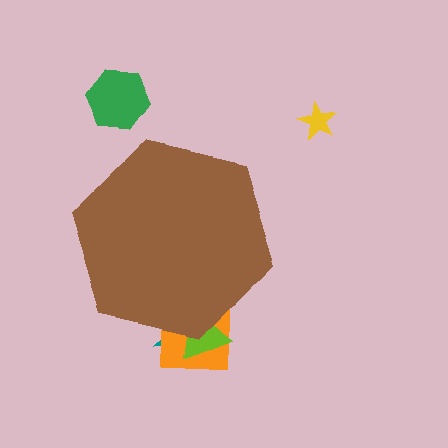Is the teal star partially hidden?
Yes, the teal star is partially hidden behind the brown hexagon.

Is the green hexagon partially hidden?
No, the green hexagon is fully visible.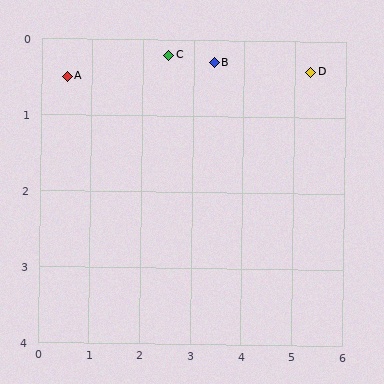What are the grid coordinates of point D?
Point D is at approximately (5.3, 0.4).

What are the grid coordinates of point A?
Point A is at approximately (0.5, 0.5).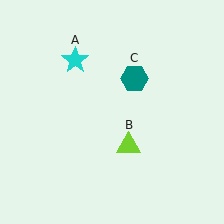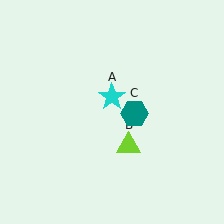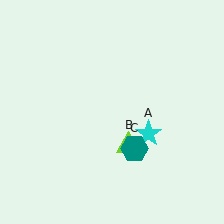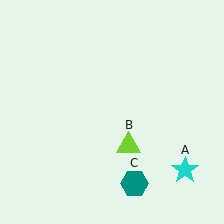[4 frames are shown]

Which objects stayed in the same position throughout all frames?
Lime triangle (object B) remained stationary.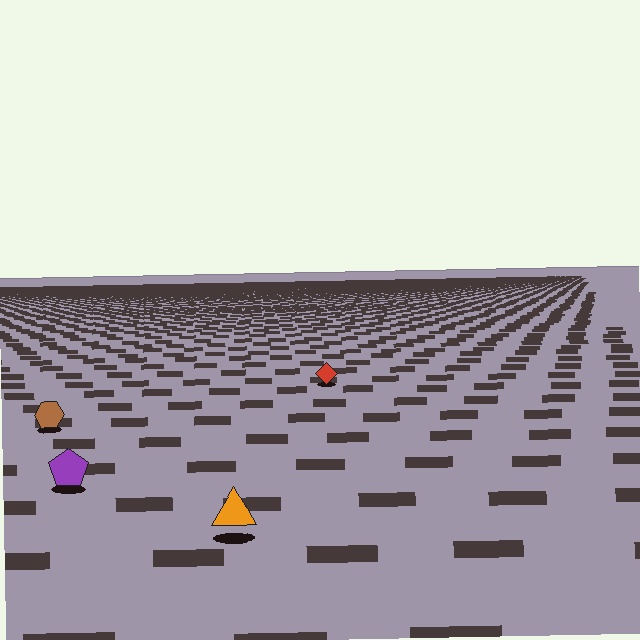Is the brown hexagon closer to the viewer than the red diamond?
Yes. The brown hexagon is closer — you can tell from the texture gradient: the ground texture is coarser near it.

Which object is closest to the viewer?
The orange triangle is closest. The texture marks near it are larger and more spread out.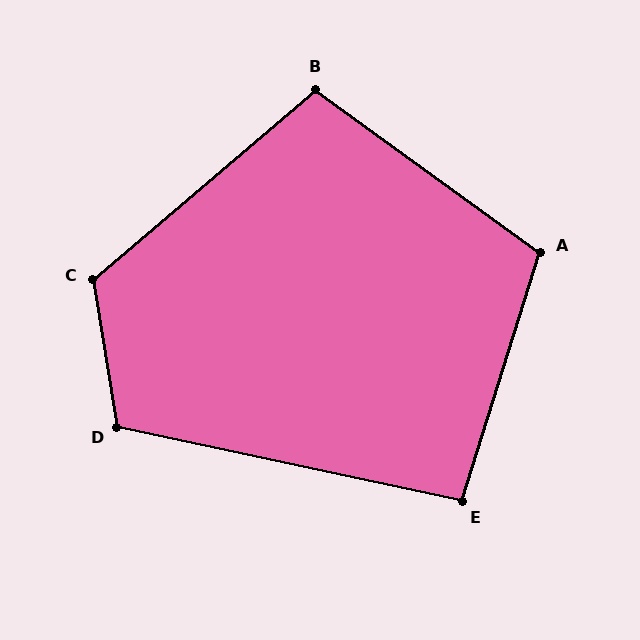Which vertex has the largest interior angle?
C, at approximately 122 degrees.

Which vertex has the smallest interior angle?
E, at approximately 95 degrees.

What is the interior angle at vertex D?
Approximately 111 degrees (obtuse).